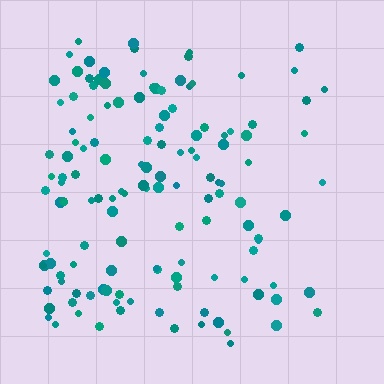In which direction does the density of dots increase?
From right to left, with the left side densest.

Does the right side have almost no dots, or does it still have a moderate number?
Still a moderate number, just noticeably fewer than the left.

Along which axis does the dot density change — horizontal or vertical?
Horizontal.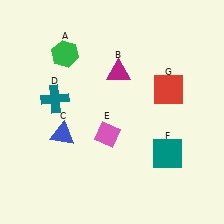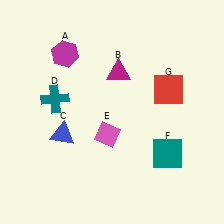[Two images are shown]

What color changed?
The hexagon (A) changed from green in Image 1 to magenta in Image 2.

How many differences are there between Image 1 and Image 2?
There is 1 difference between the two images.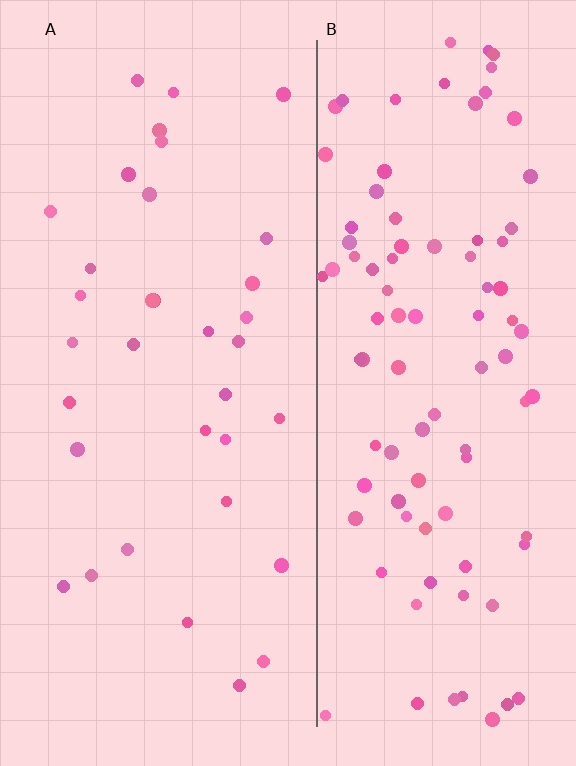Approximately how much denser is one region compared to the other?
Approximately 2.8× — region B over region A.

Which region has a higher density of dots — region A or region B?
B (the right).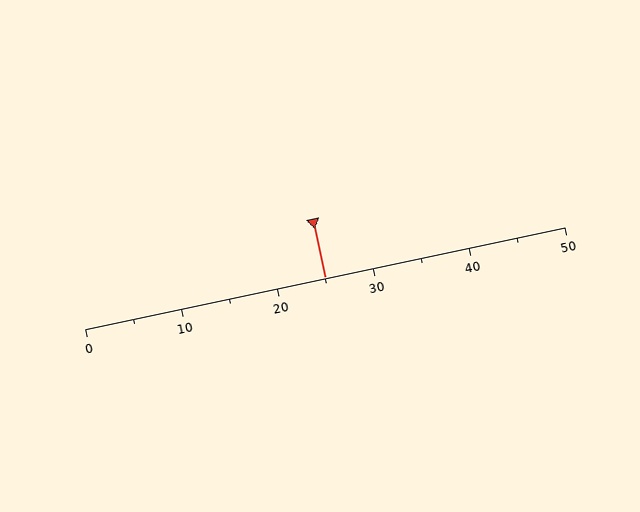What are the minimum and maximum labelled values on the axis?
The axis runs from 0 to 50.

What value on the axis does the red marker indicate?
The marker indicates approximately 25.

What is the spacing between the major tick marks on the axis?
The major ticks are spaced 10 apart.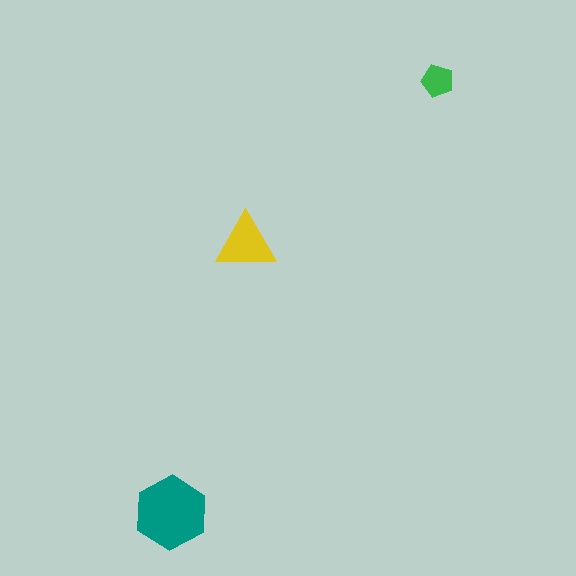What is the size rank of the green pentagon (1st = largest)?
3rd.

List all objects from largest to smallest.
The teal hexagon, the yellow triangle, the green pentagon.